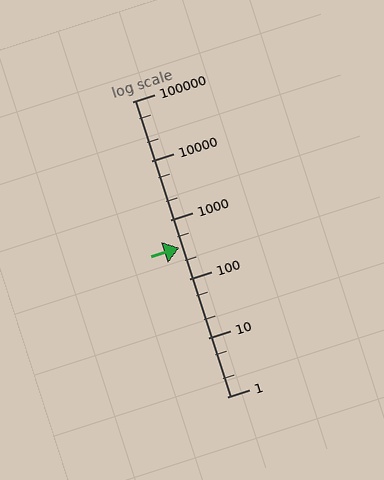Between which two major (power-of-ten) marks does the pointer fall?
The pointer is between 100 and 1000.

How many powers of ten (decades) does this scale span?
The scale spans 5 decades, from 1 to 100000.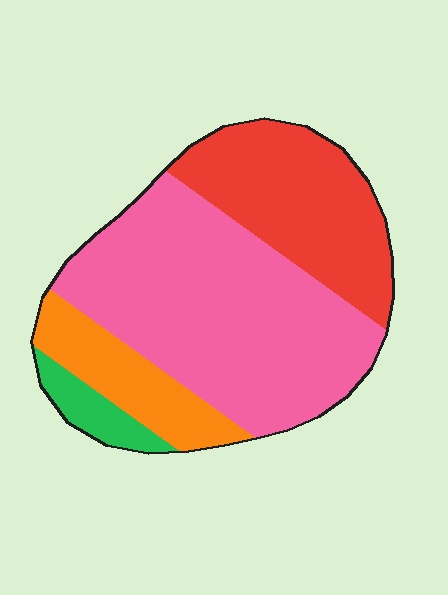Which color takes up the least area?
Green, at roughly 5%.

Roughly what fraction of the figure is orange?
Orange covers around 15% of the figure.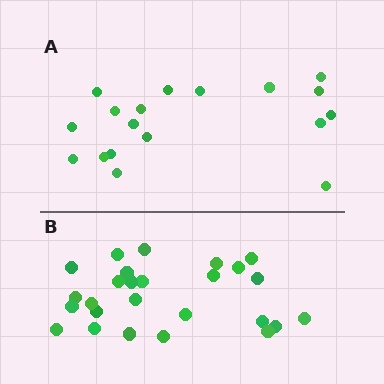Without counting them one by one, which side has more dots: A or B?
Region B (the bottom region) has more dots.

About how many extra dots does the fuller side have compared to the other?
Region B has roughly 8 or so more dots than region A.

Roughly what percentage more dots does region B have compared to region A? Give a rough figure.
About 45% more.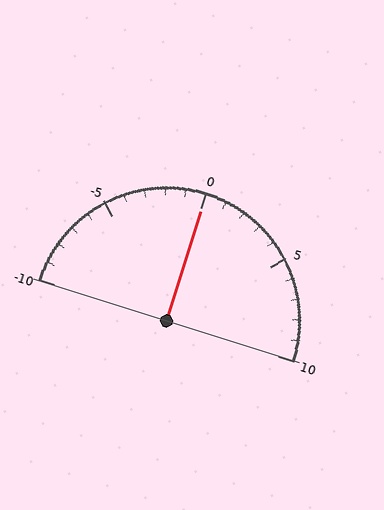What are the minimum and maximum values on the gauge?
The gauge ranges from -10 to 10.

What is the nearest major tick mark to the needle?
The nearest major tick mark is 0.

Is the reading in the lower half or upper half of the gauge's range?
The reading is in the upper half of the range (-10 to 10).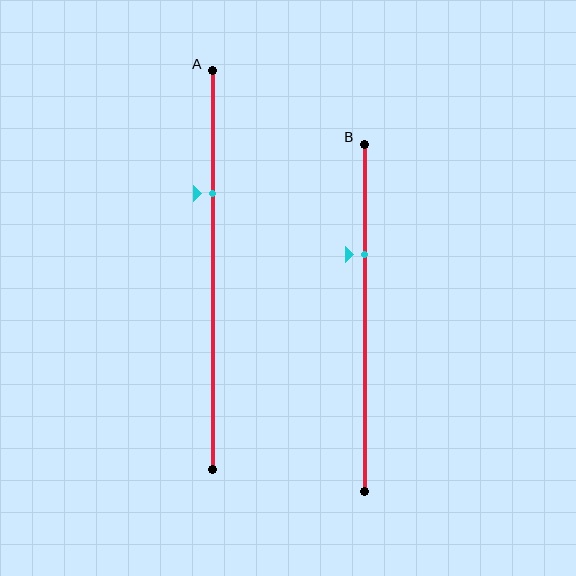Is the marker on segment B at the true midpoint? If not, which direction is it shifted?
No, the marker on segment B is shifted upward by about 18% of the segment length.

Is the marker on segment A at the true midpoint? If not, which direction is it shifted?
No, the marker on segment A is shifted upward by about 19% of the segment length.